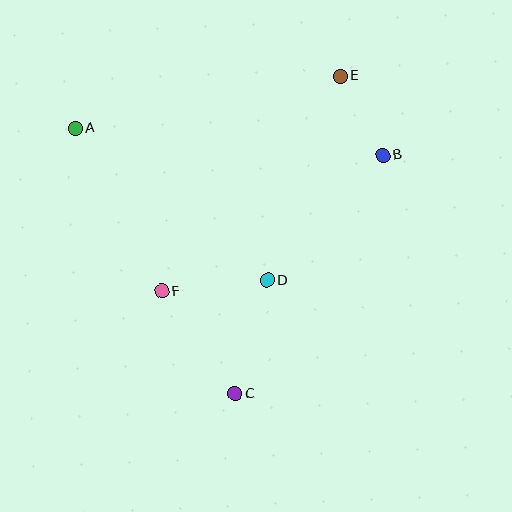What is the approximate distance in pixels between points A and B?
The distance between A and B is approximately 309 pixels.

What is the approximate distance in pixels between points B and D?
The distance between B and D is approximately 170 pixels.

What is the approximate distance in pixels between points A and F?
The distance between A and F is approximately 184 pixels.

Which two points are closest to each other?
Points B and E are closest to each other.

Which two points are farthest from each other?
Points C and E are farthest from each other.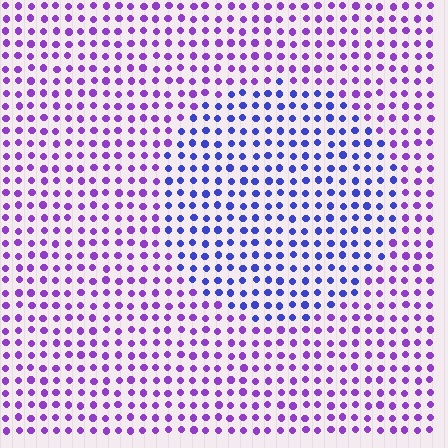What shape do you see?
I see a circle.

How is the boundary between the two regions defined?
The boundary is defined purely by a slight shift in hue (about 40 degrees). Spacing, size, and orientation are identical on both sides.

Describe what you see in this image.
The image is filled with small purple elements in a uniform arrangement. A circle-shaped region is visible where the elements are tinted to a slightly different hue, forming a subtle color boundary.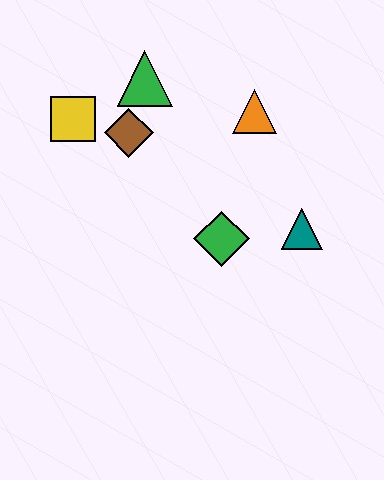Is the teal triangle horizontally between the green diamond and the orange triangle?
No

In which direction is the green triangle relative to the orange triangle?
The green triangle is to the left of the orange triangle.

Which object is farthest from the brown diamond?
The teal triangle is farthest from the brown diamond.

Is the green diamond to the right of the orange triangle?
No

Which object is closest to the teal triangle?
The green diamond is closest to the teal triangle.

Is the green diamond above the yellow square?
No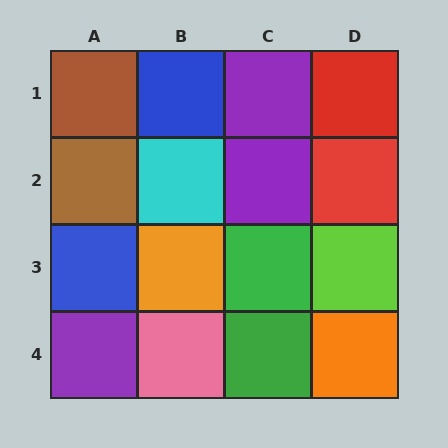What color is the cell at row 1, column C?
Purple.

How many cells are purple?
3 cells are purple.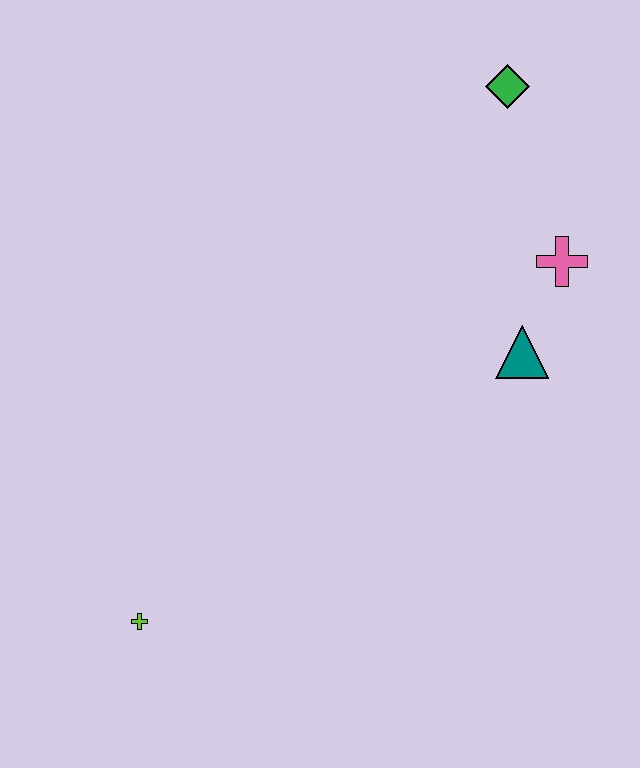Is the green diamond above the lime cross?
Yes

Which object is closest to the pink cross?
The teal triangle is closest to the pink cross.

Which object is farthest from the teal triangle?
The lime cross is farthest from the teal triangle.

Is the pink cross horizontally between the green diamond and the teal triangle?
No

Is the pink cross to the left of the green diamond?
No